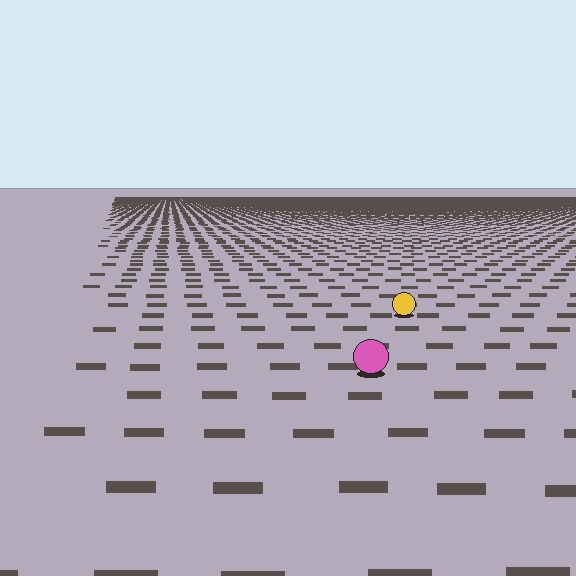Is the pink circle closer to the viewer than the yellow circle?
Yes. The pink circle is closer — you can tell from the texture gradient: the ground texture is coarser near it.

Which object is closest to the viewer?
The pink circle is closest. The texture marks near it are larger and more spread out.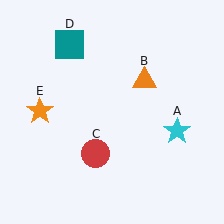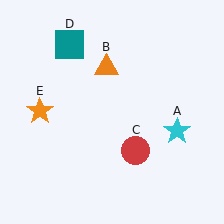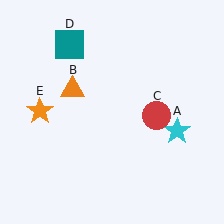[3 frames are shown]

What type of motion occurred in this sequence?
The orange triangle (object B), red circle (object C) rotated counterclockwise around the center of the scene.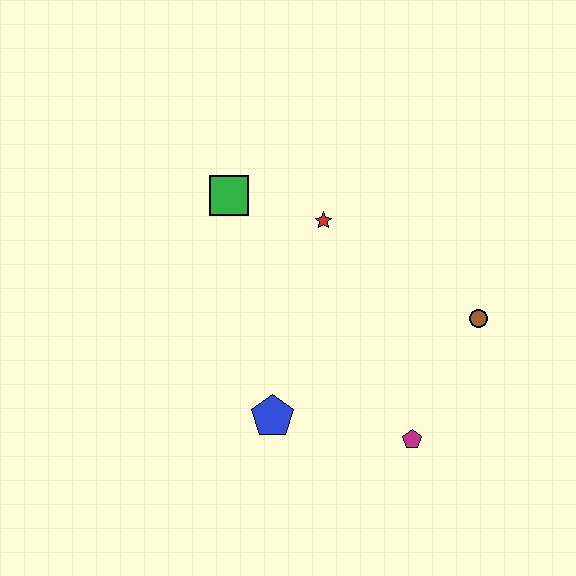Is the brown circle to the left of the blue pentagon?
No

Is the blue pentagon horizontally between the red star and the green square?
Yes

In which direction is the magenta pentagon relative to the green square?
The magenta pentagon is below the green square.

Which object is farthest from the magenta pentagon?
The green square is farthest from the magenta pentagon.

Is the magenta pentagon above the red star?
No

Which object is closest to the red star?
The green square is closest to the red star.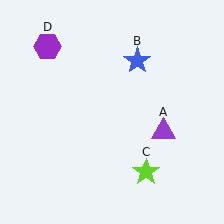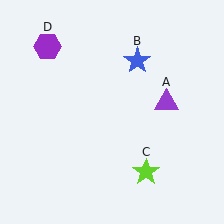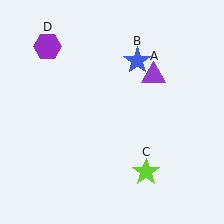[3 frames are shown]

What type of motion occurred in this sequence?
The purple triangle (object A) rotated counterclockwise around the center of the scene.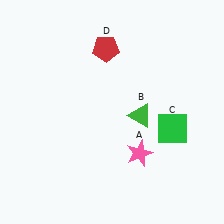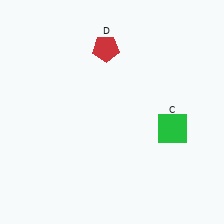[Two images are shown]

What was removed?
The pink star (A), the green triangle (B) were removed in Image 2.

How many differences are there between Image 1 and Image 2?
There are 2 differences between the two images.